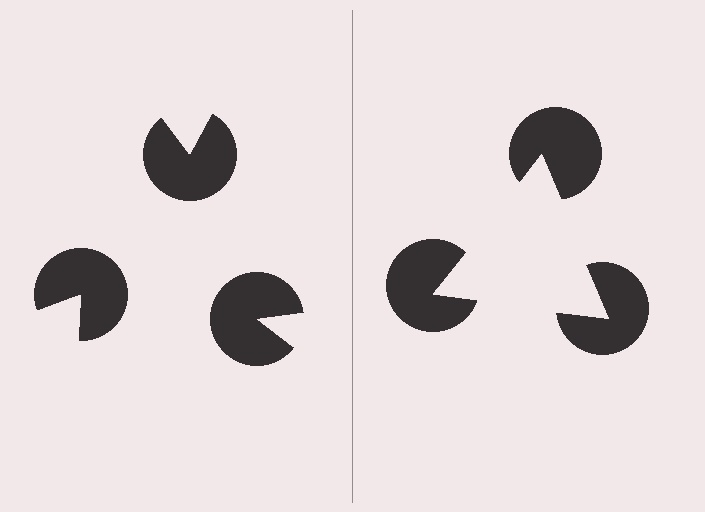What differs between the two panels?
The pac-man discs are positioned identically on both sides; only the wedge orientations differ. On the right they align to a triangle; on the left they are misaligned.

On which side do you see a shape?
An illusory triangle appears on the right side. On the left side the wedge cuts are rotated, so no coherent shape forms.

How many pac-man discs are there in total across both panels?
6 — 3 on each side.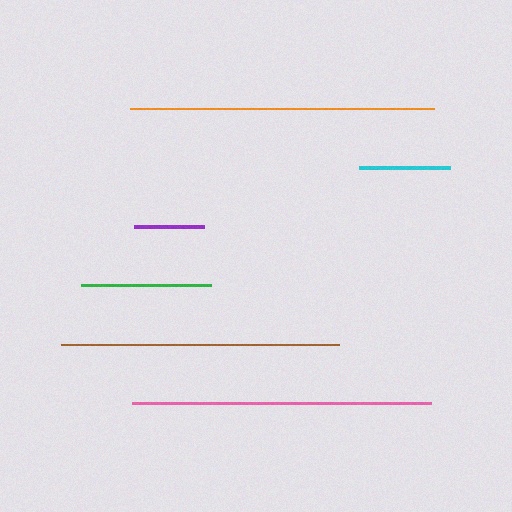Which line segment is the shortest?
The purple line is the shortest at approximately 70 pixels.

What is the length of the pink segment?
The pink segment is approximately 299 pixels long.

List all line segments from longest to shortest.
From longest to shortest: orange, pink, brown, green, cyan, purple.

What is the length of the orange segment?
The orange segment is approximately 305 pixels long.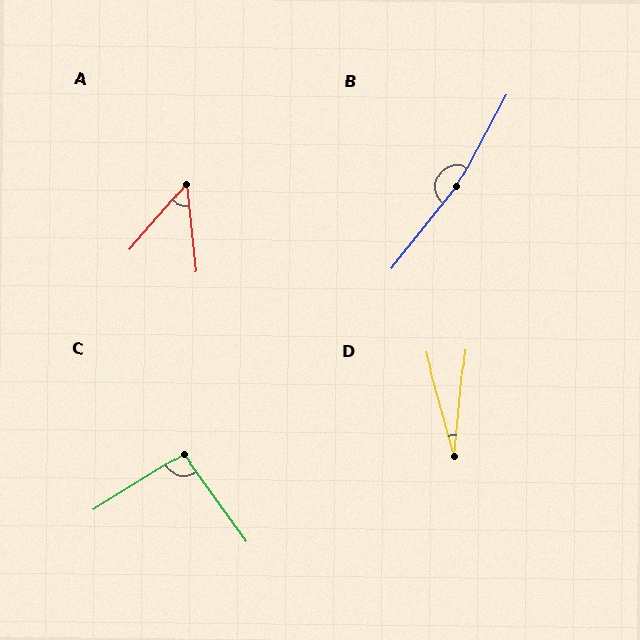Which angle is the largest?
B, at approximately 170 degrees.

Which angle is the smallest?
D, at approximately 21 degrees.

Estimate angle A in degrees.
Approximately 47 degrees.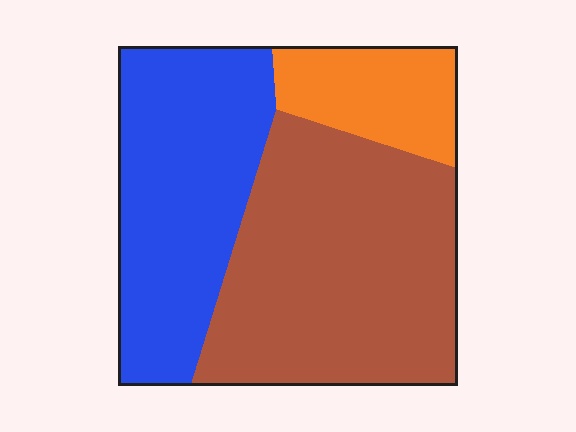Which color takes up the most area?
Brown, at roughly 50%.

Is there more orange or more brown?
Brown.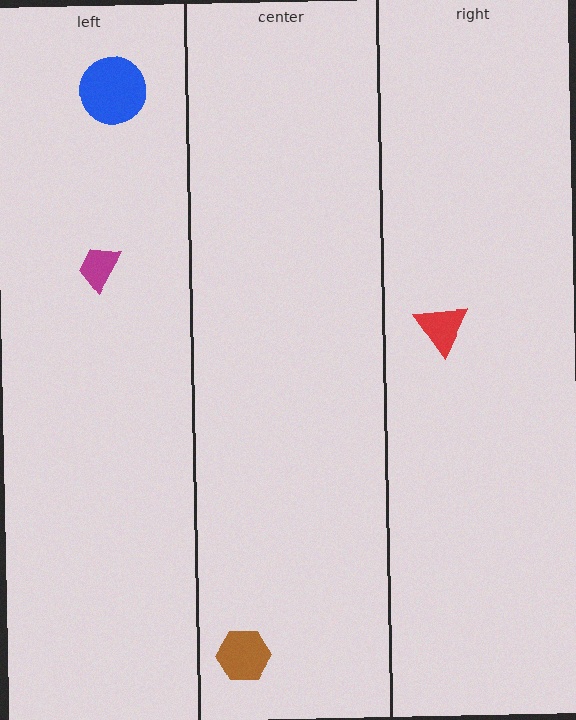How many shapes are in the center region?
1.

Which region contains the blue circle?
The left region.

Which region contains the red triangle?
The right region.